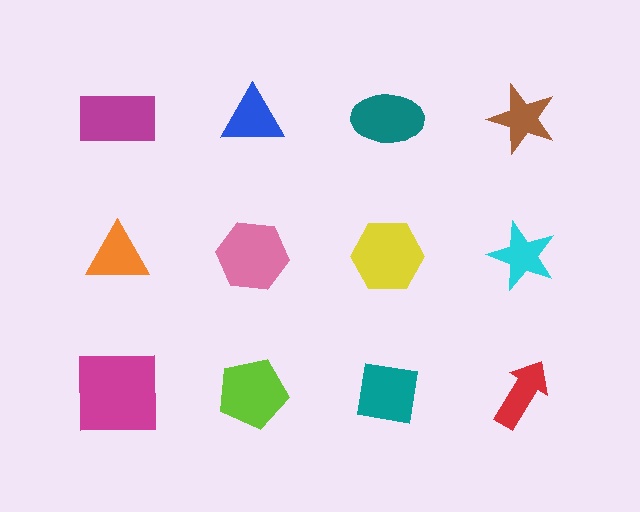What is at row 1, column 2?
A blue triangle.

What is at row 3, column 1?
A magenta square.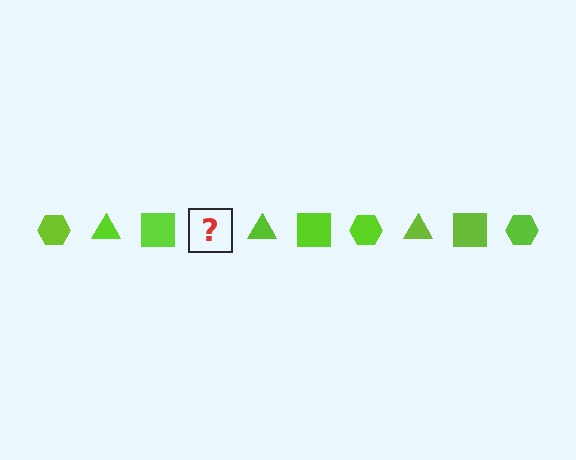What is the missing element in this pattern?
The missing element is a lime hexagon.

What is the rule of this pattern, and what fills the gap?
The rule is that the pattern cycles through hexagon, triangle, square shapes in lime. The gap should be filled with a lime hexagon.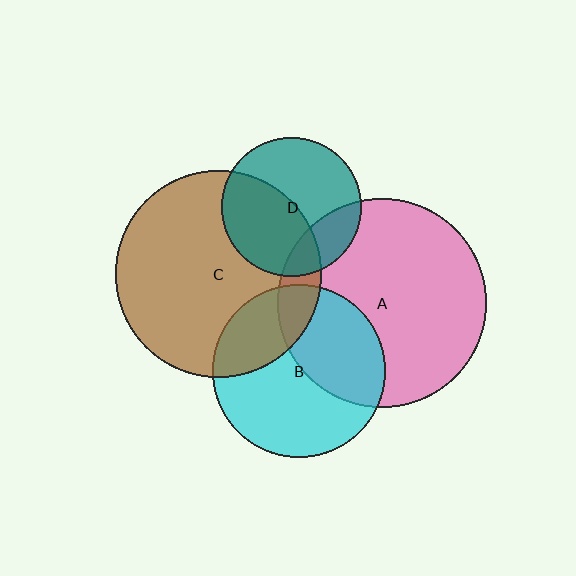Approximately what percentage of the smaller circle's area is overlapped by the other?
Approximately 10%.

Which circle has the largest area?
Circle A (pink).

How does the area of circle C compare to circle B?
Approximately 1.4 times.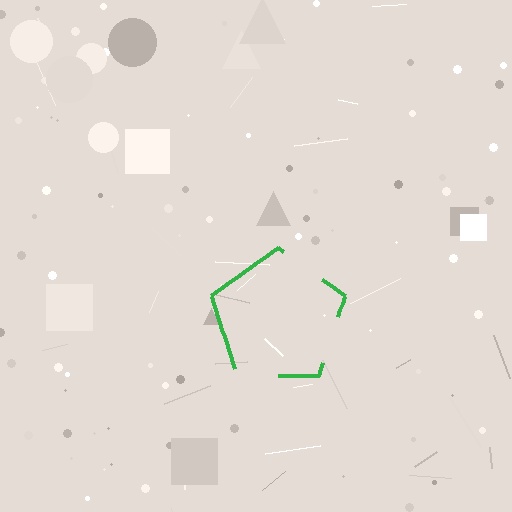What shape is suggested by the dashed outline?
The dashed outline suggests a pentagon.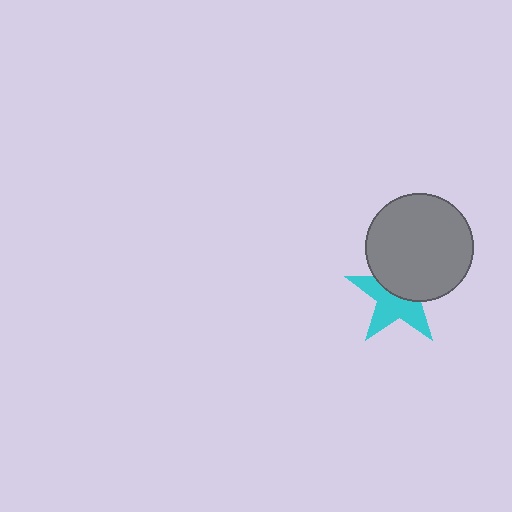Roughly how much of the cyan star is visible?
About half of it is visible (roughly 53%).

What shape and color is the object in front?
The object in front is a gray circle.